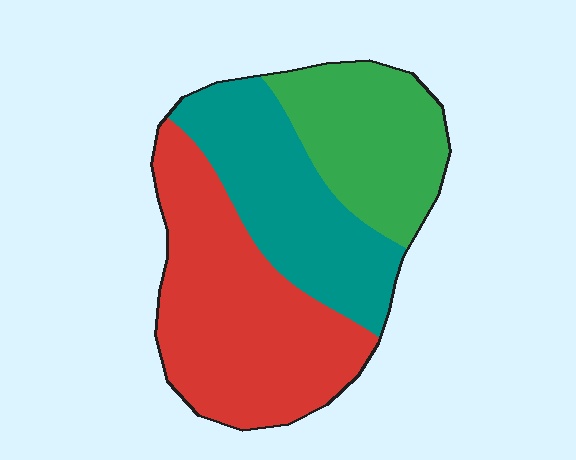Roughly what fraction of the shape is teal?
Teal takes up about one third (1/3) of the shape.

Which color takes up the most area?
Red, at roughly 45%.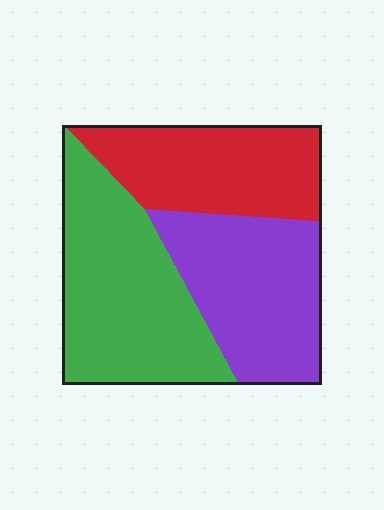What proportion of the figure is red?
Red takes up about one quarter (1/4) of the figure.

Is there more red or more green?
Green.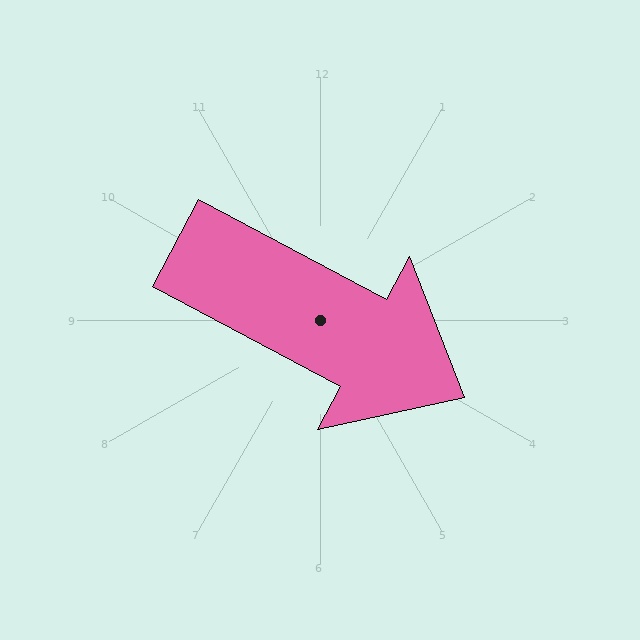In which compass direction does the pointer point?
Southeast.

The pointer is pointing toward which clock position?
Roughly 4 o'clock.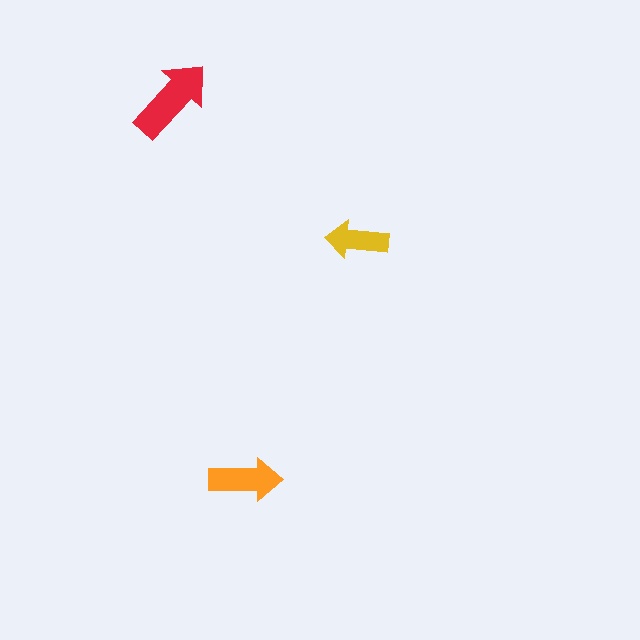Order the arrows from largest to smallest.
the red one, the orange one, the yellow one.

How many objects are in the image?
There are 3 objects in the image.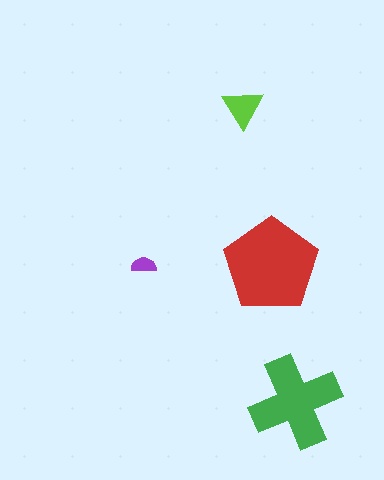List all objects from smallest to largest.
The purple semicircle, the lime triangle, the green cross, the red pentagon.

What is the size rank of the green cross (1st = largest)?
2nd.